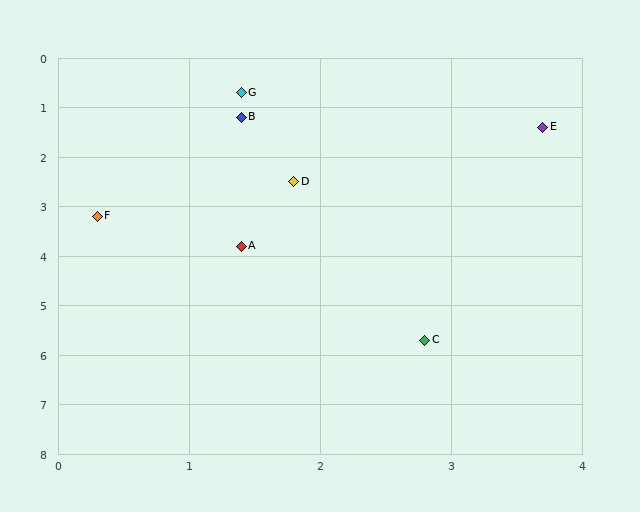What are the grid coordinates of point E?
Point E is at approximately (3.7, 1.4).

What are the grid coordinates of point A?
Point A is at approximately (1.4, 3.8).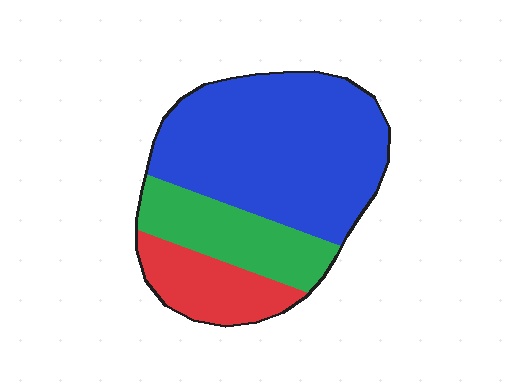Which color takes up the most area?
Blue, at roughly 60%.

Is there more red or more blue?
Blue.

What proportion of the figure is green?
Green covers about 20% of the figure.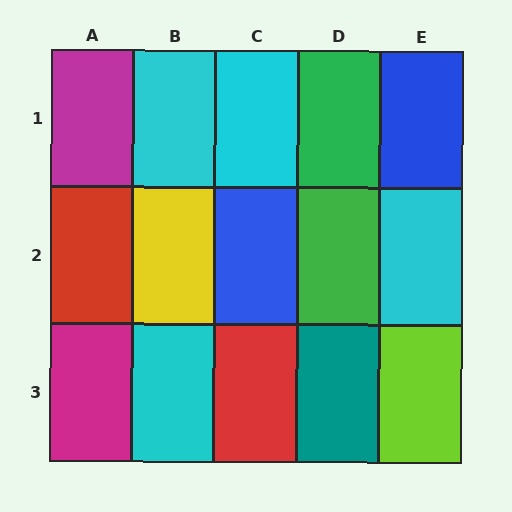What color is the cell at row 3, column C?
Red.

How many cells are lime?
1 cell is lime.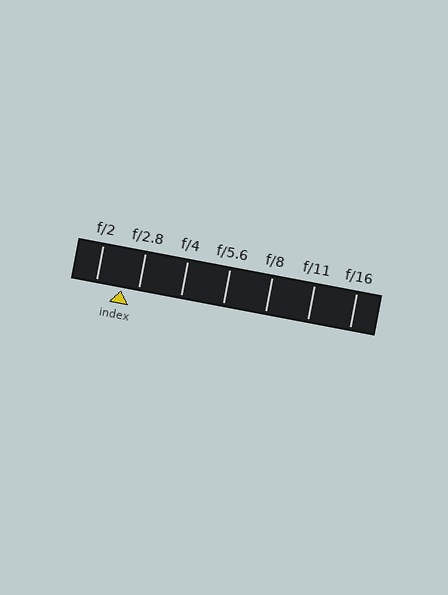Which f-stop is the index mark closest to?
The index mark is closest to f/2.8.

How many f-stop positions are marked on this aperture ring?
There are 7 f-stop positions marked.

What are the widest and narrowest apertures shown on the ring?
The widest aperture shown is f/2 and the narrowest is f/16.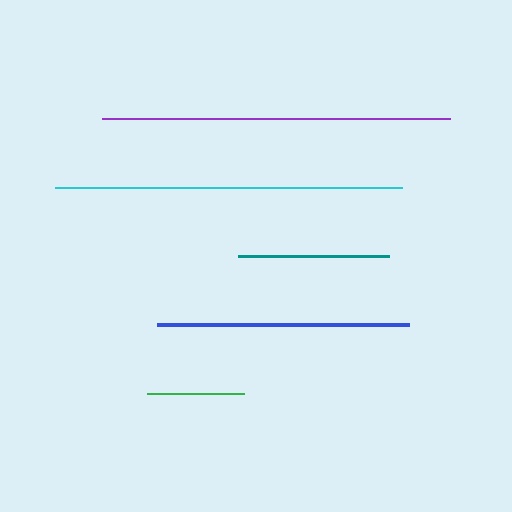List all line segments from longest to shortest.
From longest to shortest: purple, cyan, blue, teal, green.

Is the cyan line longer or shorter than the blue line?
The cyan line is longer than the blue line.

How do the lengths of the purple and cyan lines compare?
The purple and cyan lines are approximately the same length.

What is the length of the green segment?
The green segment is approximately 97 pixels long.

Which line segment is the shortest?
The green line is the shortest at approximately 97 pixels.